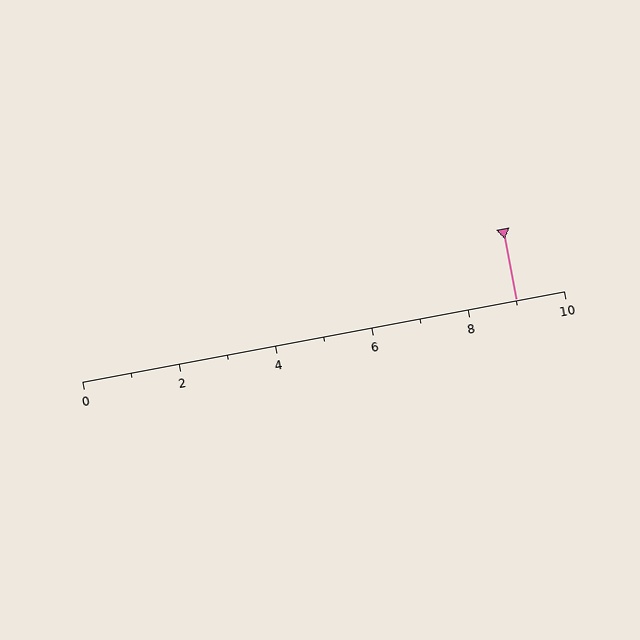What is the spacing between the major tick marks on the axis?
The major ticks are spaced 2 apart.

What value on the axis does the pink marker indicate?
The marker indicates approximately 9.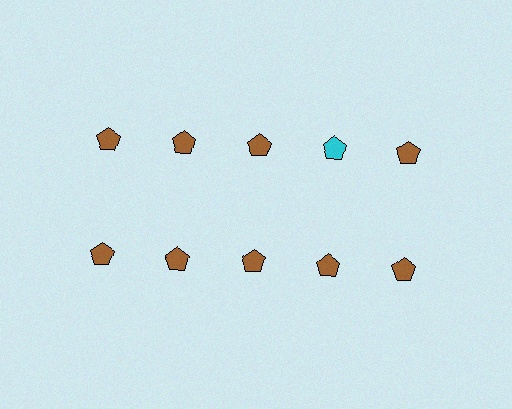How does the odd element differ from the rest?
It has a different color: cyan instead of brown.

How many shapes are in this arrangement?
There are 10 shapes arranged in a grid pattern.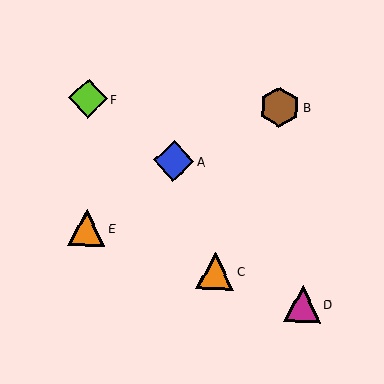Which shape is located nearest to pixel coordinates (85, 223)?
The orange triangle (labeled E) at (86, 227) is nearest to that location.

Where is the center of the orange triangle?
The center of the orange triangle is at (215, 271).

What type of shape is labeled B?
Shape B is a brown hexagon.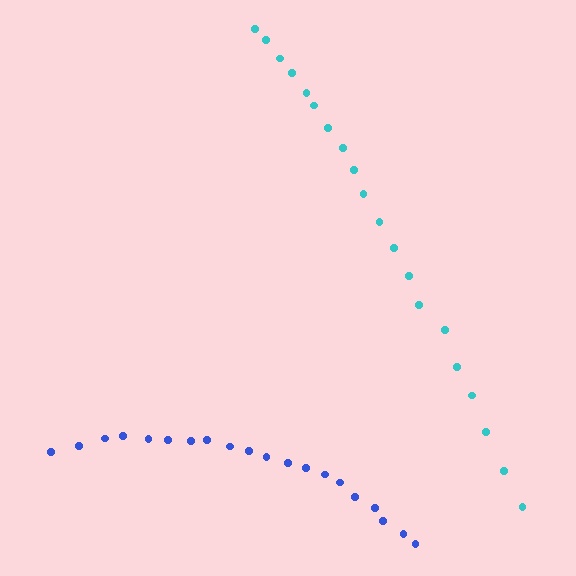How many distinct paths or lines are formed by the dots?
There are 2 distinct paths.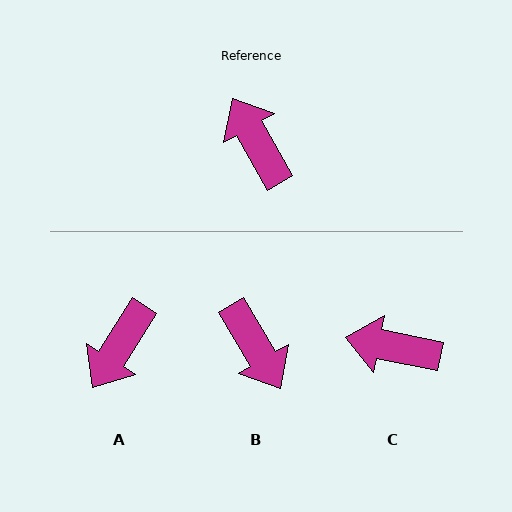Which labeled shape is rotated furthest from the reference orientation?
B, about 179 degrees away.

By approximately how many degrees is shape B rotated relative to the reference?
Approximately 179 degrees clockwise.